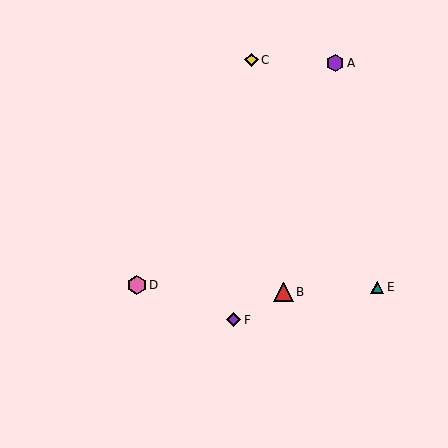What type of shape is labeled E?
Shape E is a teal triangle.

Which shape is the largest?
The red triangle (labeled B) is the largest.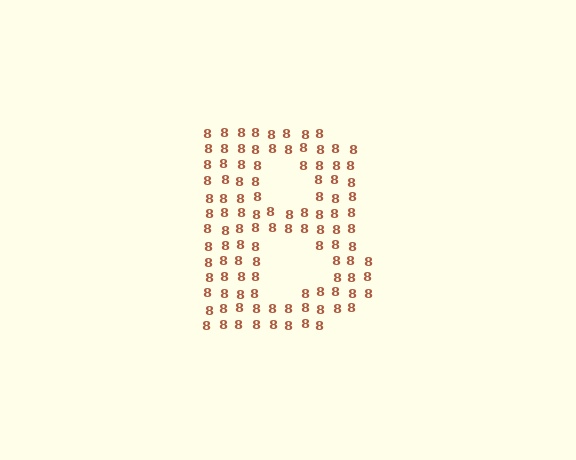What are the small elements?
The small elements are digit 8's.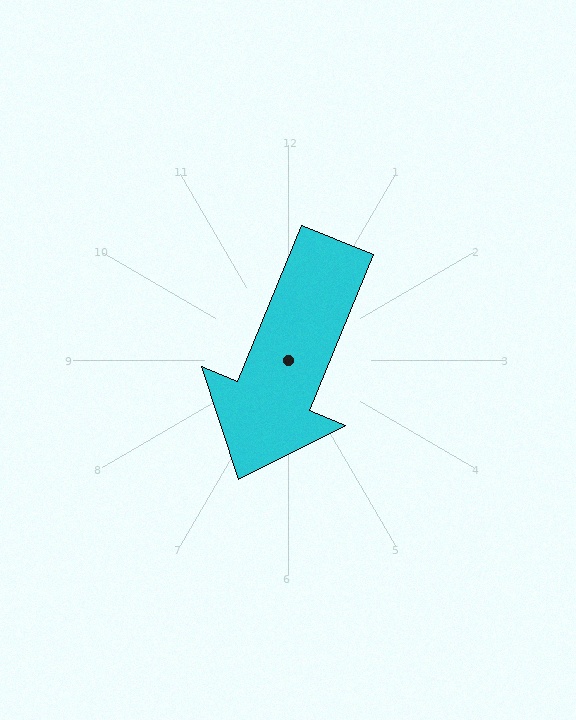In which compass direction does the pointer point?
South.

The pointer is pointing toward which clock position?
Roughly 7 o'clock.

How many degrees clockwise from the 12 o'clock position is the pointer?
Approximately 202 degrees.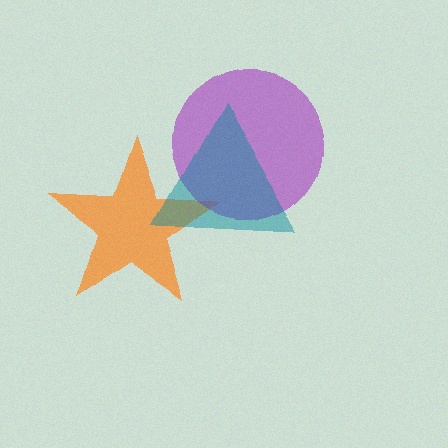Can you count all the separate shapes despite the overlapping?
Yes, there are 3 separate shapes.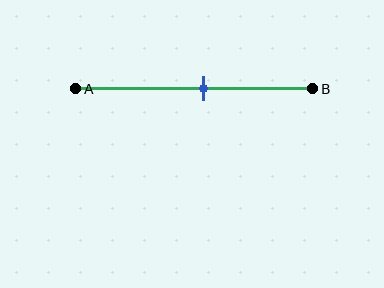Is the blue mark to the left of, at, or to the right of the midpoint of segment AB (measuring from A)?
The blue mark is to the right of the midpoint of segment AB.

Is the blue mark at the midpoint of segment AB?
No, the mark is at about 55% from A, not at the 50% midpoint.